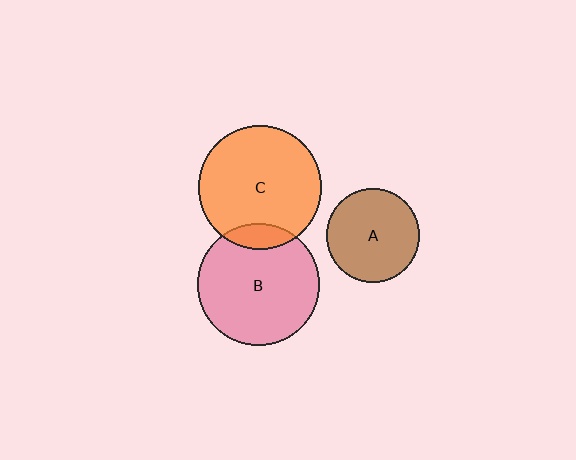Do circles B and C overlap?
Yes.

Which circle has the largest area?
Circle C (orange).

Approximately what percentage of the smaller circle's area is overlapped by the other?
Approximately 10%.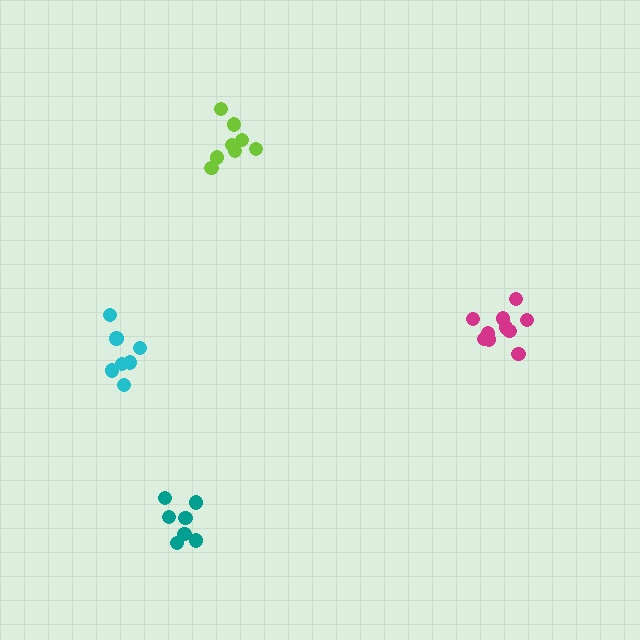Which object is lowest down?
The teal cluster is bottommost.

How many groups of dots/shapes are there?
There are 4 groups.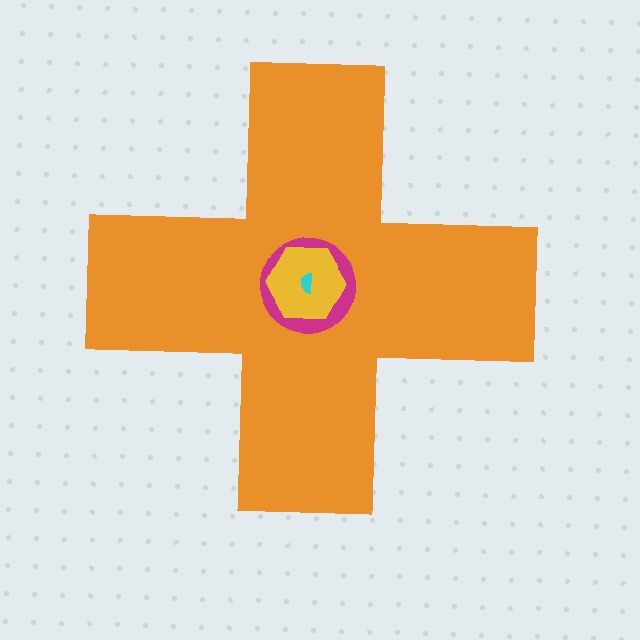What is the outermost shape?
The orange cross.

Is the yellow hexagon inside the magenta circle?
Yes.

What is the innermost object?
The cyan semicircle.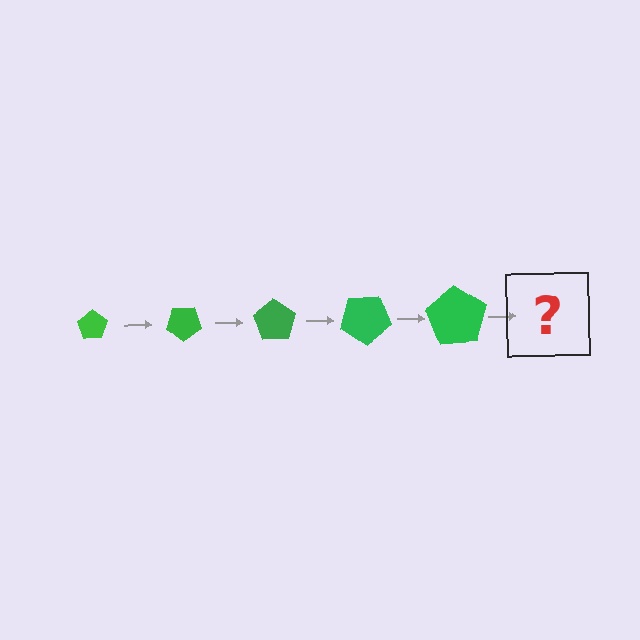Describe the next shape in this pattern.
It should be a pentagon, larger than the previous one and rotated 175 degrees from the start.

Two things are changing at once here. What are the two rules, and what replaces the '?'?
The two rules are that the pentagon grows larger each step and it rotates 35 degrees each step. The '?' should be a pentagon, larger than the previous one and rotated 175 degrees from the start.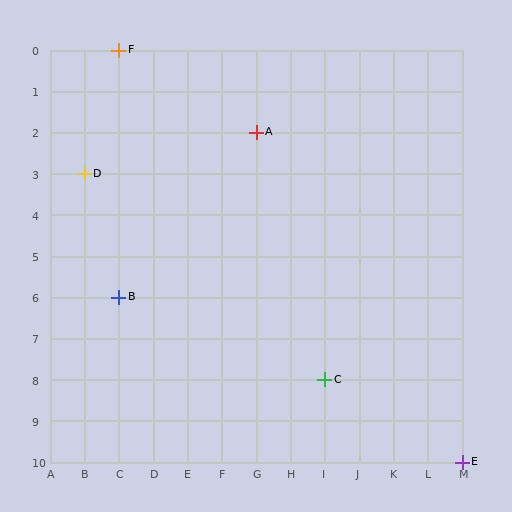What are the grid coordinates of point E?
Point E is at grid coordinates (M, 10).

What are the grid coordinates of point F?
Point F is at grid coordinates (C, 0).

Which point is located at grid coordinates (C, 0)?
Point F is at (C, 0).